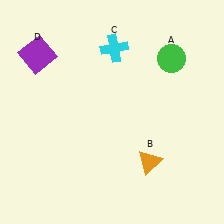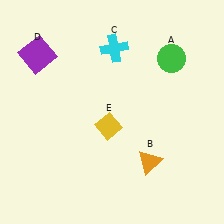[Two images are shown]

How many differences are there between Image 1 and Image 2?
There is 1 difference between the two images.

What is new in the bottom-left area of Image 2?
A yellow diamond (E) was added in the bottom-left area of Image 2.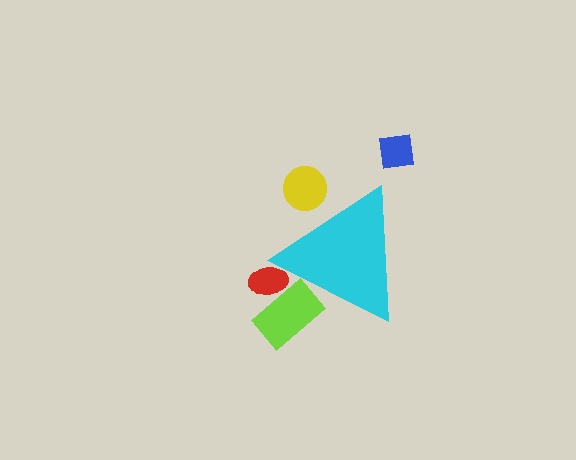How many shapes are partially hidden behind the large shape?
3 shapes are partially hidden.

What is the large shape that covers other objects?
A cyan triangle.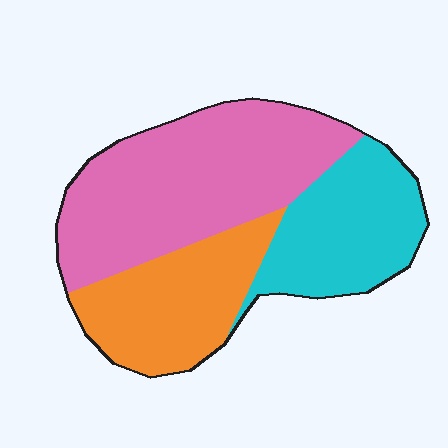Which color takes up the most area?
Pink, at roughly 45%.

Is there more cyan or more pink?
Pink.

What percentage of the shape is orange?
Orange covers about 25% of the shape.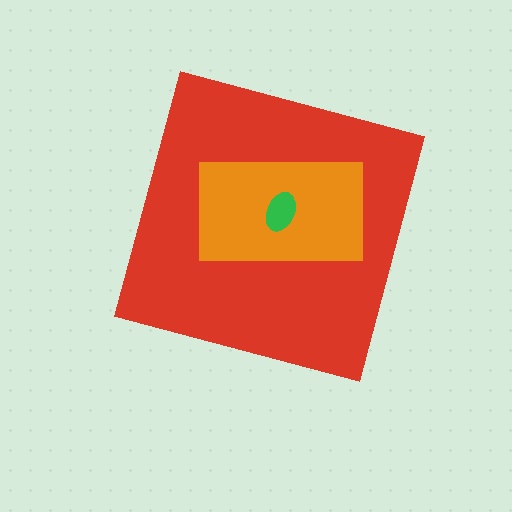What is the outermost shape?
The red square.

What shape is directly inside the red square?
The orange rectangle.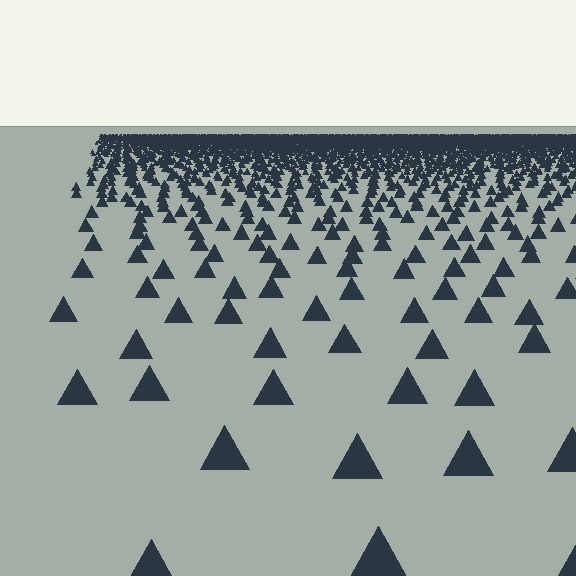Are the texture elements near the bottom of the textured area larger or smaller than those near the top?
Larger. Near the bottom, elements are closer to the viewer and appear at a bigger on-screen size.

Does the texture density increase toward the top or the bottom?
Density increases toward the top.